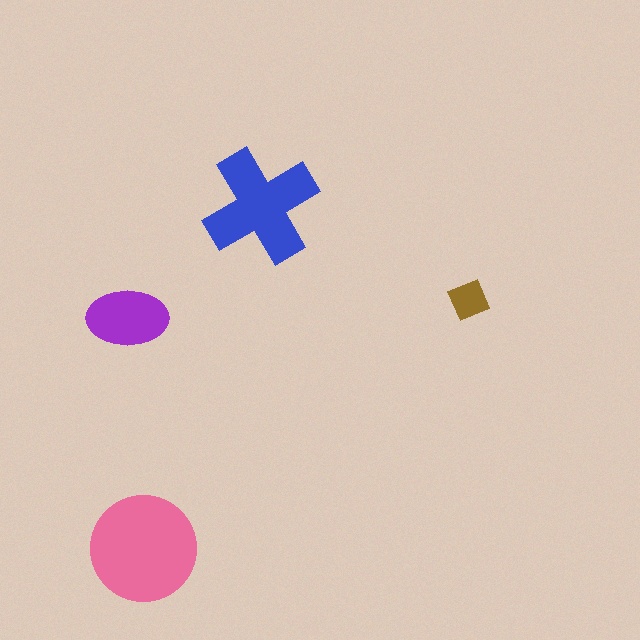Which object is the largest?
The pink circle.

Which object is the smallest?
The brown diamond.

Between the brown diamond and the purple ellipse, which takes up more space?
The purple ellipse.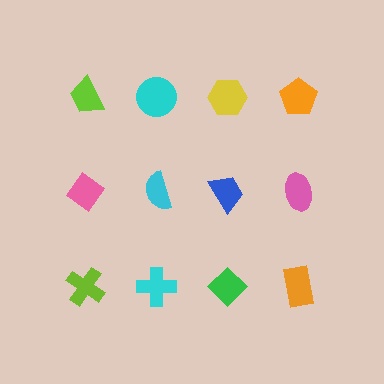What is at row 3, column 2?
A cyan cross.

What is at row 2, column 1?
A pink diamond.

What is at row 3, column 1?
A lime cross.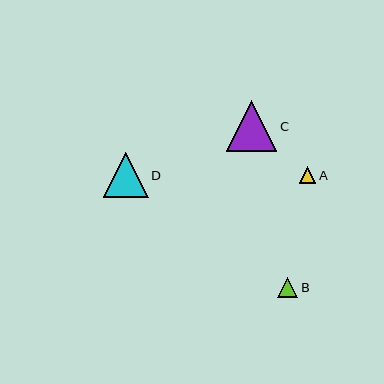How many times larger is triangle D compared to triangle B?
Triangle D is approximately 2.2 times the size of triangle B.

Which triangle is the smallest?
Triangle A is the smallest with a size of approximately 16 pixels.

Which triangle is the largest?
Triangle C is the largest with a size of approximately 50 pixels.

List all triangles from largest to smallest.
From largest to smallest: C, D, B, A.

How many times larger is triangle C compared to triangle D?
Triangle C is approximately 1.1 times the size of triangle D.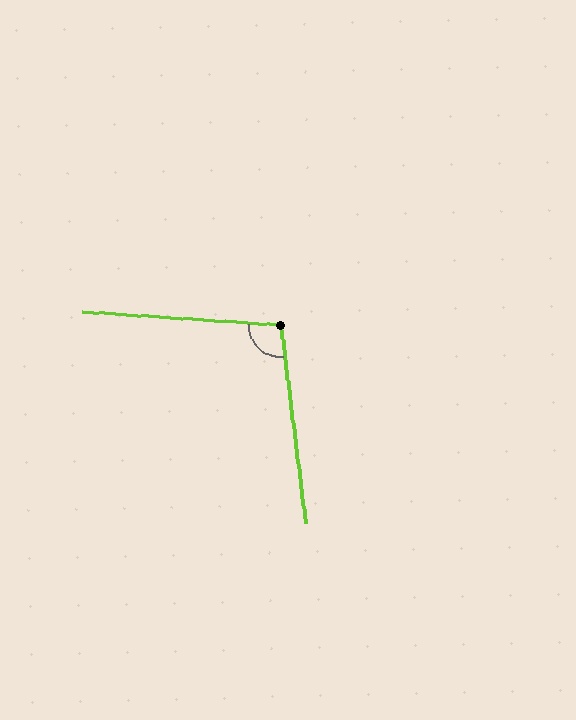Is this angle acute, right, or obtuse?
It is obtuse.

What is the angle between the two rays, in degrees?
Approximately 101 degrees.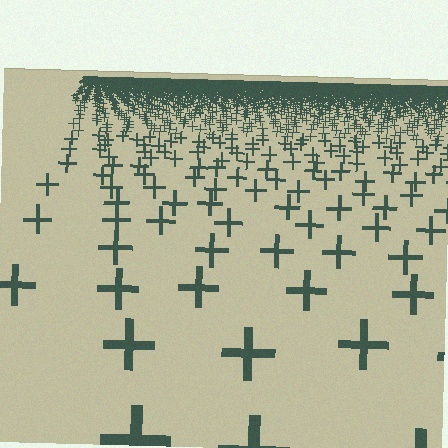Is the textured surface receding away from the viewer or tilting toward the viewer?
The surface is receding away from the viewer. Texture elements get smaller and denser toward the top.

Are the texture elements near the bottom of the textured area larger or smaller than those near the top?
Larger. Near the bottom, elements are closer to the viewer and appear at a bigger on-screen size.